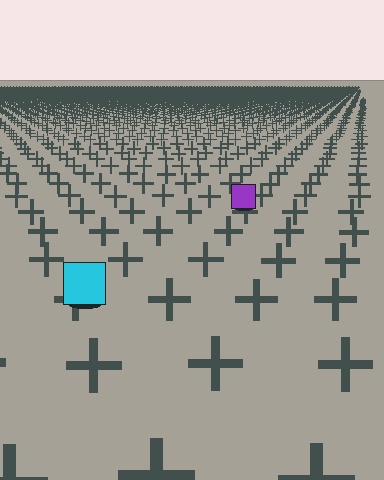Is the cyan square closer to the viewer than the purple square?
Yes. The cyan square is closer — you can tell from the texture gradient: the ground texture is coarser near it.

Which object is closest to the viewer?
The cyan square is closest. The texture marks near it are larger and more spread out.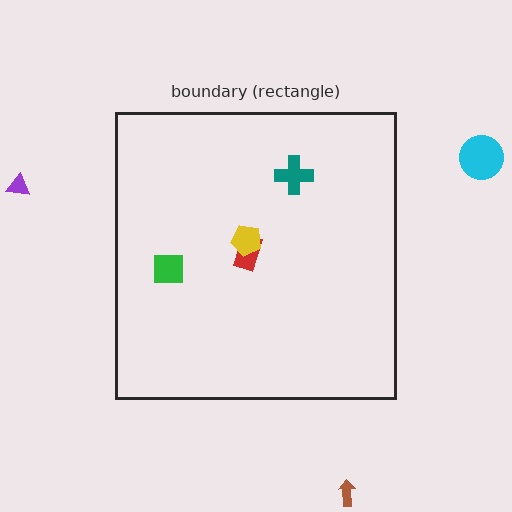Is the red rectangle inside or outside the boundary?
Inside.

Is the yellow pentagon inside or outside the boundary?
Inside.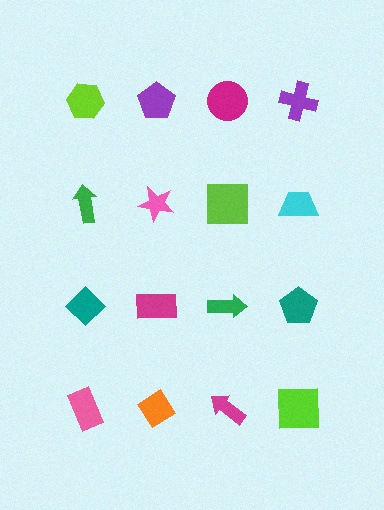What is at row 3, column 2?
A magenta rectangle.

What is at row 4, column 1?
A pink rectangle.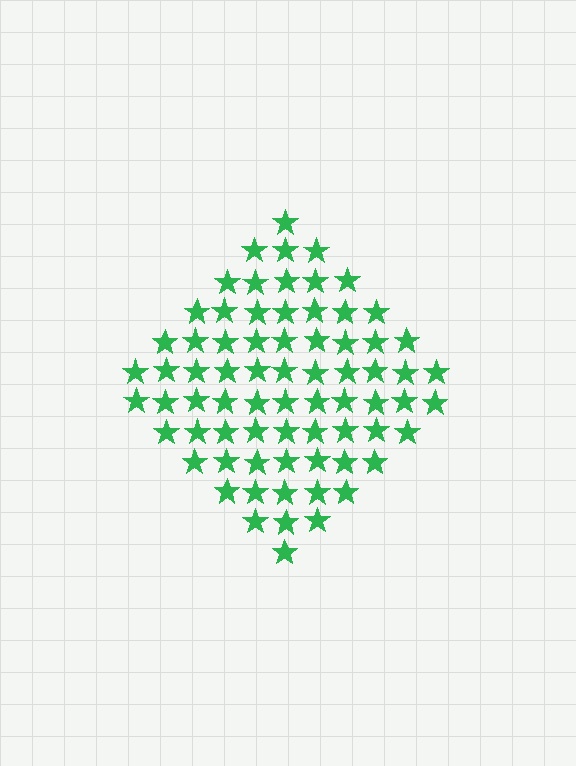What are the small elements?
The small elements are stars.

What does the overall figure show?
The overall figure shows a diamond.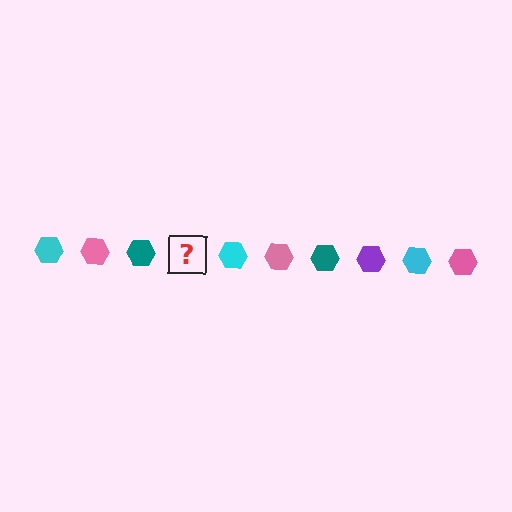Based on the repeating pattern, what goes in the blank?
The blank should be a purple hexagon.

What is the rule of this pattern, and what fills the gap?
The rule is that the pattern cycles through cyan, pink, teal, purple hexagons. The gap should be filled with a purple hexagon.